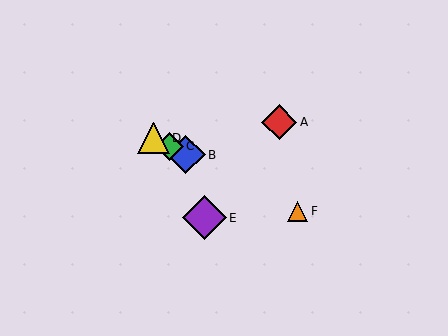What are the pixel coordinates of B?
Object B is at (186, 155).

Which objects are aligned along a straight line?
Objects B, C, D, F are aligned along a straight line.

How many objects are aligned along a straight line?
4 objects (B, C, D, F) are aligned along a straight line.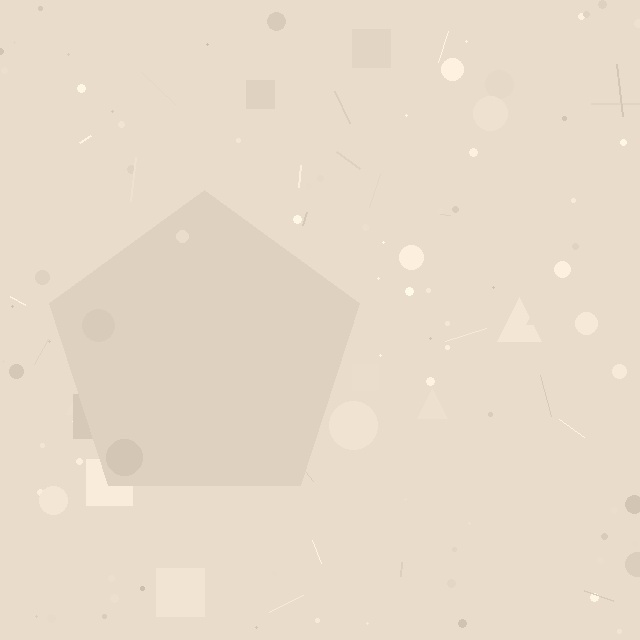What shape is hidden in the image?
A pentagon is hidden in the image.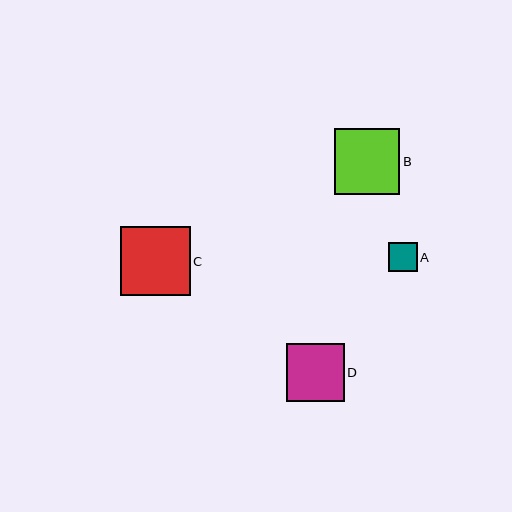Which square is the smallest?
Square A is the smallest with a size of approximately 29 pixels.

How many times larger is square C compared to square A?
Square C is approximately 2.4 times the size of square A.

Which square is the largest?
Square C is the largest with a size of approximately 69 pixels.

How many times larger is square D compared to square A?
Square D is approximately 2.0 times the size of square A.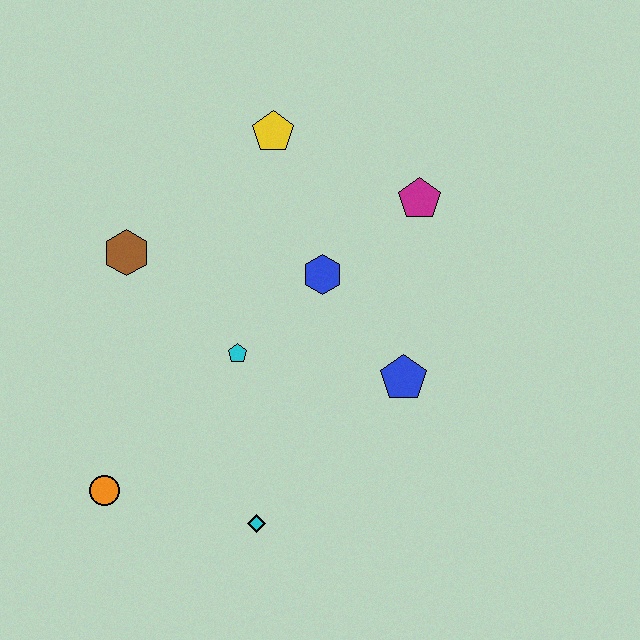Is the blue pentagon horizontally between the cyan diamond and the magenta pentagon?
Yes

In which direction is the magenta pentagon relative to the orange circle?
The magenta pentagon is to the right of the orange circle.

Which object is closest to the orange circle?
The cyan diamond is closest to the orange circle.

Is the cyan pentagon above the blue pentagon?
Yes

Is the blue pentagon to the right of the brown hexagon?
Yes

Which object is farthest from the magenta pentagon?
The orange circle is farthest from the magenta pentagon.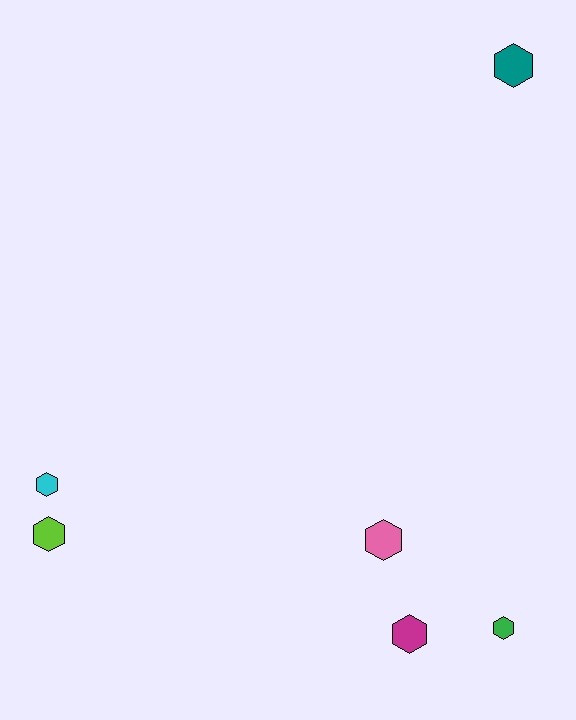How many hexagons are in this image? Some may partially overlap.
There are 6 hexagons.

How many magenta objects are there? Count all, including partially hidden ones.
There is 1 magenta object.